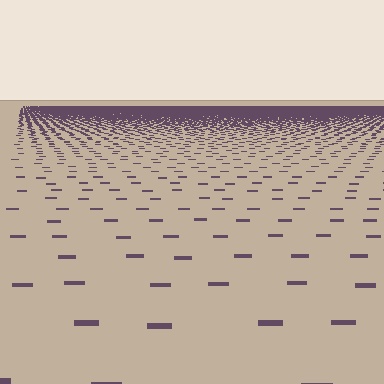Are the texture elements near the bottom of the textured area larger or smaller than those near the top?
Larger. Near the bottom, elements are closer to the viewer and appear at a bigger on-screen size.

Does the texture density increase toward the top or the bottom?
Density increases toward the top.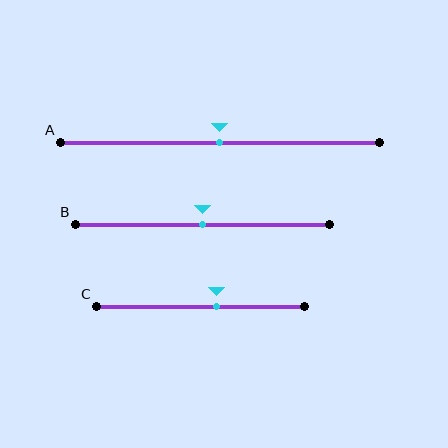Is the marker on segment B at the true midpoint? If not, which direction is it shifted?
Yes, the marker on segment B is at the true midpoint.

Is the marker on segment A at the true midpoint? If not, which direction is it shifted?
Yes, the marker on segment A is at the true midpoint.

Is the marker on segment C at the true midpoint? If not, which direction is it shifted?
No, the marker on segment C is shifted to the right by about 8% of the segment length.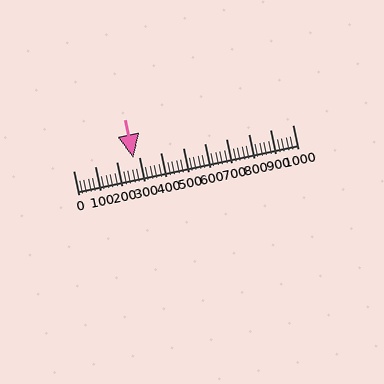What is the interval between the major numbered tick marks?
The major tick marks are spaced 100 units apart.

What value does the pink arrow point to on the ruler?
The pink arrow points to approximately 272.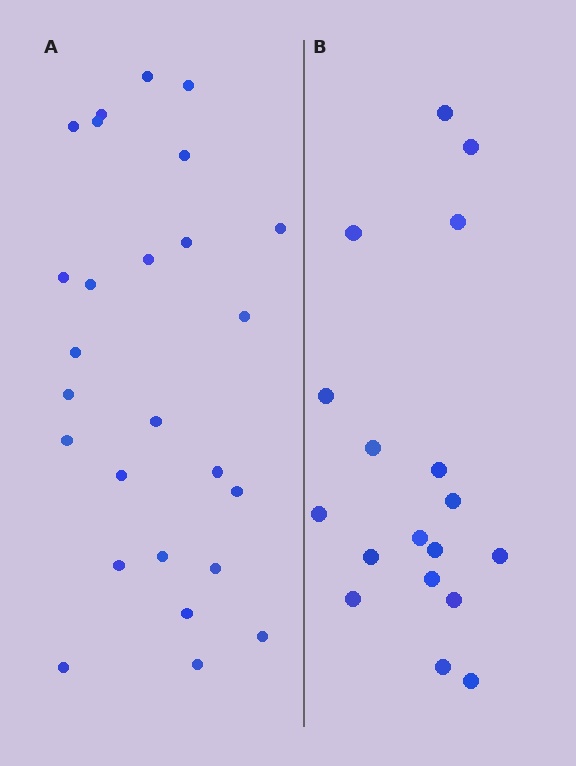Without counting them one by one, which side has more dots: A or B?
Region A (the left region) has more dots.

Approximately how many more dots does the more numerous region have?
Region A has roughly 8 or so more dots than region B.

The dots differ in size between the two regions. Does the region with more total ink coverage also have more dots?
No. Region B has more total ink coverage because its dots are larger, but region A actually contains more individual dots. Total area can be misleading — the number of items is what matters here.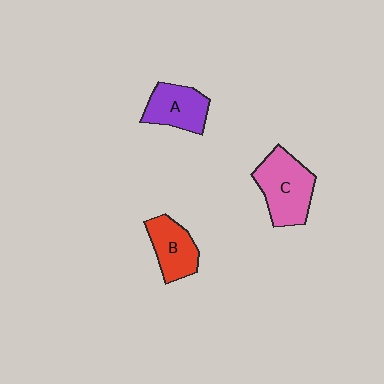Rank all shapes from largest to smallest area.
From largest to smallest: C (pink), A (purple), B (red).